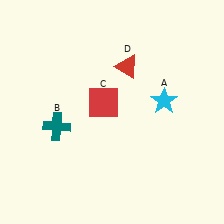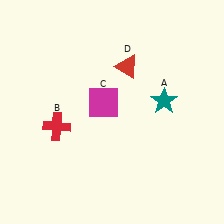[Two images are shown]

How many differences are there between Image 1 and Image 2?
There are 3 differences between the two images.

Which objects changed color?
A changed from cyan to teal. B changed from teal to red. C changed from red to magenta.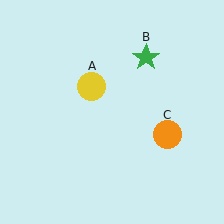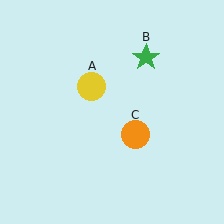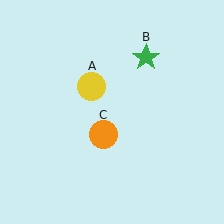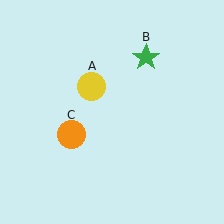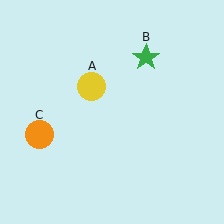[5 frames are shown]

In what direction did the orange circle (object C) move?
The orange circle (object C) moved left.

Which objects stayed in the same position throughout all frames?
Yellow circle (object A) and green star (object B) remained stationary.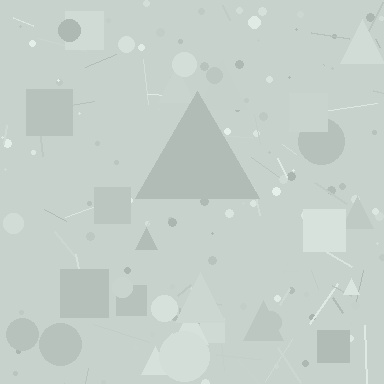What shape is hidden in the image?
A triangle is hidden in the image.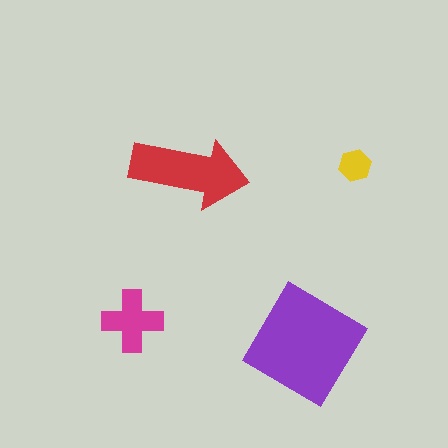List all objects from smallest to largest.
The yellow hexagon, the magenta cross, the red arrow, the purple diamond.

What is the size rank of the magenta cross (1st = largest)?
3rd.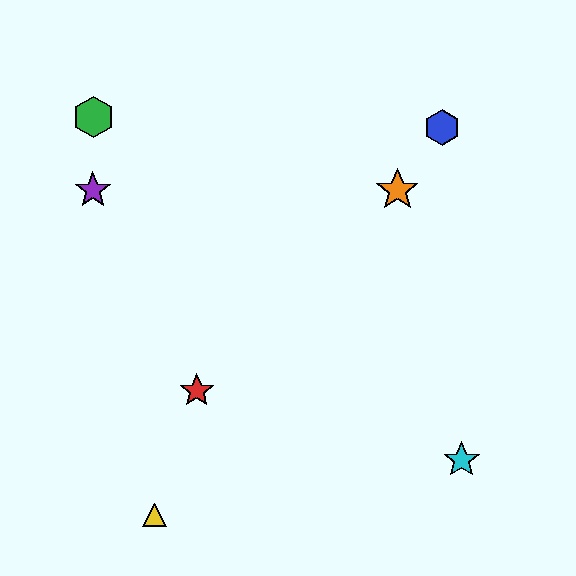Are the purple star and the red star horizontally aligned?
No, the purple star is at y≈190 and the red star is at y≈391.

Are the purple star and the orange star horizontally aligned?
Yes, both are at y≈190.